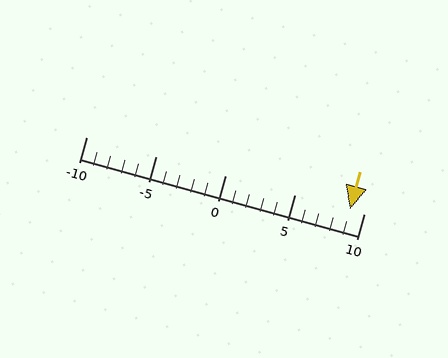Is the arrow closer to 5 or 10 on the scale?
The arrow is closer to 10.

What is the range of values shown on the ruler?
The ruler shows values from -10 to 10.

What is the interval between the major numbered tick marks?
The major tick marks are spaced 5 units apart.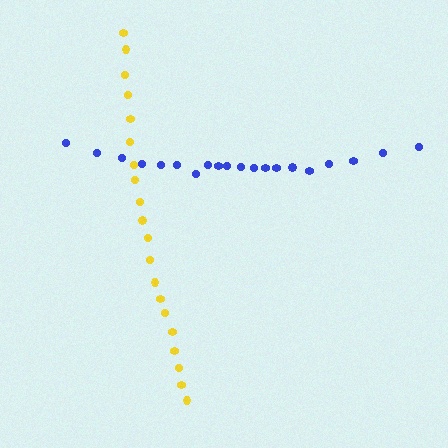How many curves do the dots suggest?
There are 2 distinct paths.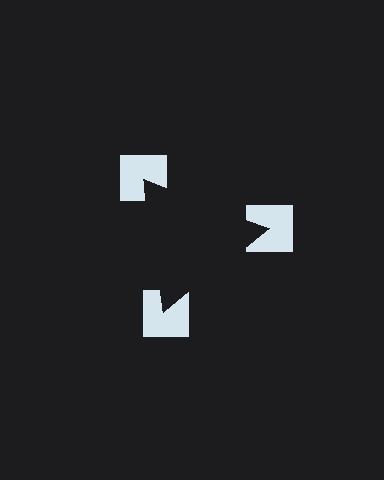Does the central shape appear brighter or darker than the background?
It typically appears slightly darker than the background, even though no actual brightness change is drawn.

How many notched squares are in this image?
There are 3 — one at each vertex of the illusory triangle.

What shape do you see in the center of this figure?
An illusory triangle — its edges are inferred from the aligned wedge cuts in the notched squares, not physically drawn.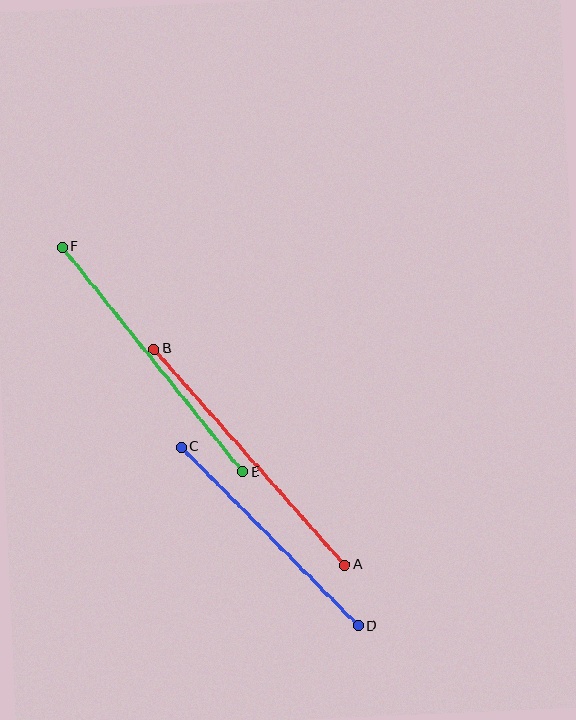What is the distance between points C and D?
The distance is approximately 252 pixels.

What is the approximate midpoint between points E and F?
The midpoint is at approximately (152, 359) pixels.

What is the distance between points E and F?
The distance is approximately 288 pixels.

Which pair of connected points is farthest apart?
Points E and F are farthest apart.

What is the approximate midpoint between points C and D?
The midpoint is at approximately (270, 537) pixels.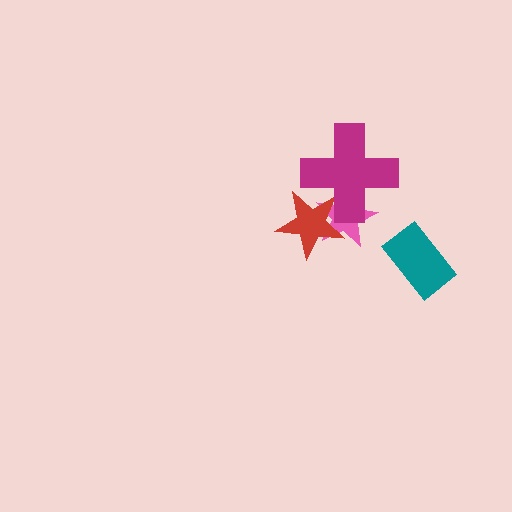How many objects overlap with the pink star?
2 objects overlap with the pink star.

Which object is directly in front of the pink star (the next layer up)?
The red star is directly in front of the pink star.